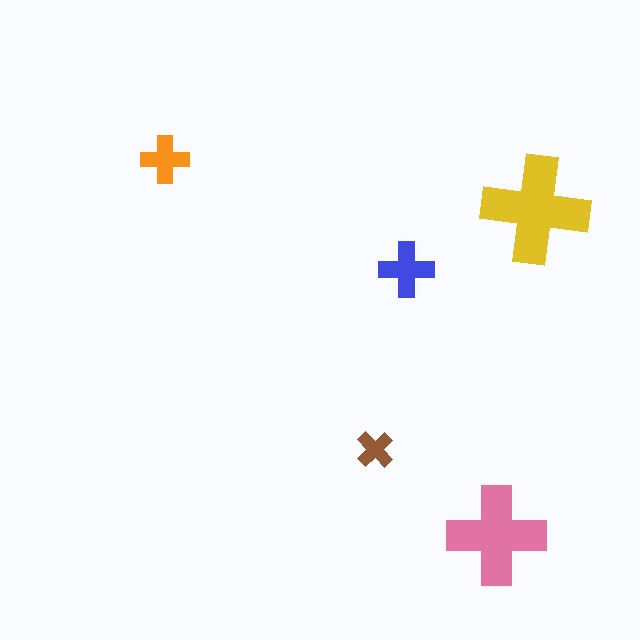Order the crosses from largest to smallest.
the yellow one, the pink one, the blue one, the orange one, the brown one.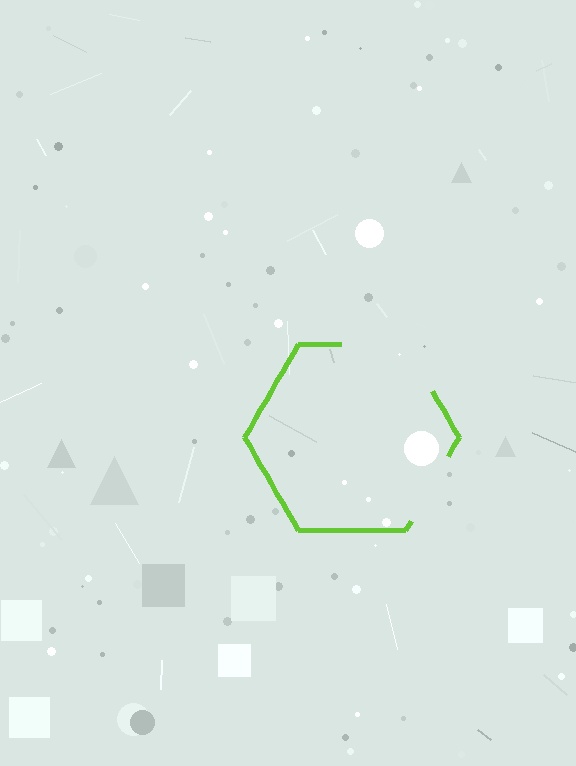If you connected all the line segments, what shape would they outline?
They would outline a hexagon.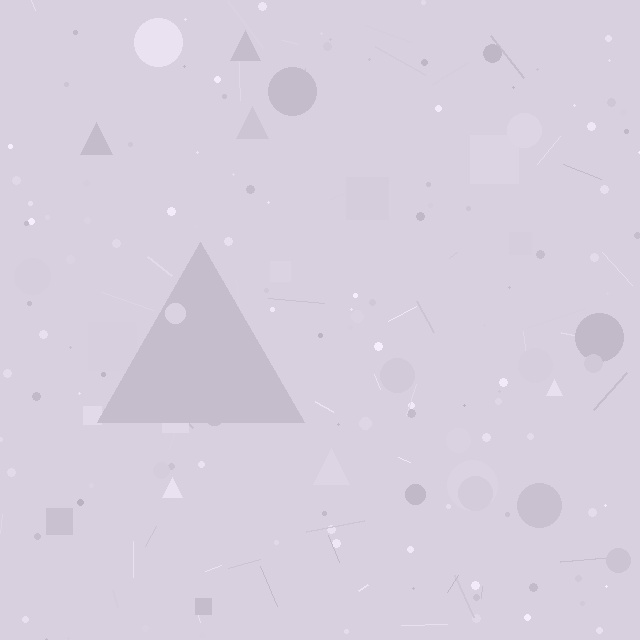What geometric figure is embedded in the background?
A triangle is embedded in the background.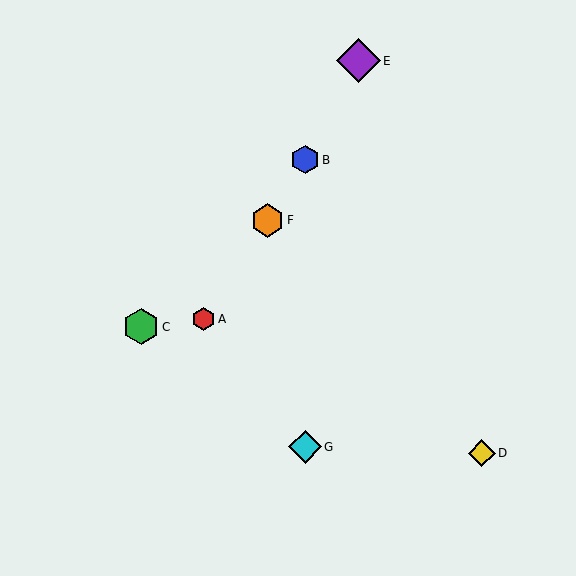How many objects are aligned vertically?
2 objects (B, G) are aligned vertically.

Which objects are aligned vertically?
Objects B, G are aligned vertically.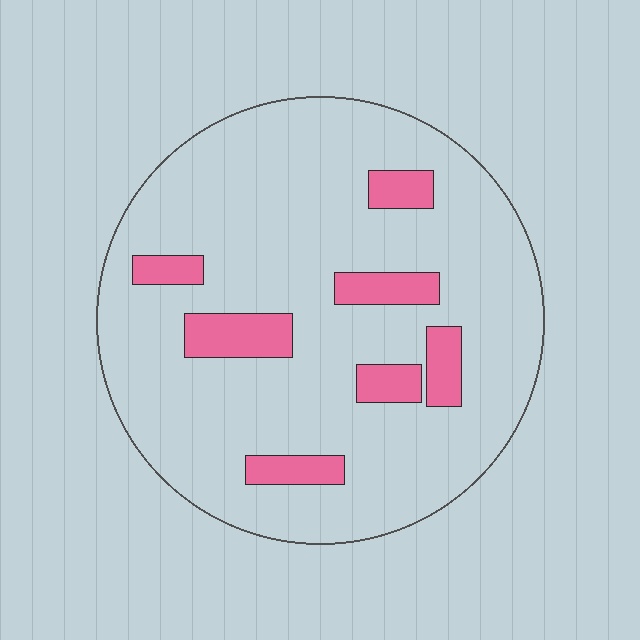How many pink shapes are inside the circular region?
7.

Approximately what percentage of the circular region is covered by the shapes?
Approximately 15%.